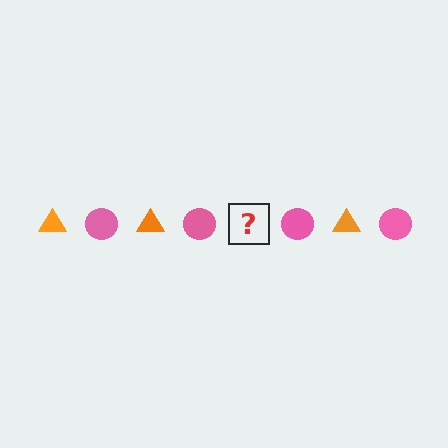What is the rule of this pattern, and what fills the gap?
The rule is that the pattern alternates between orange triangle and pink circle. The gap should be filled with an orange triangle.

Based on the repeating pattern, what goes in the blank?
The blank should be an orange triangle.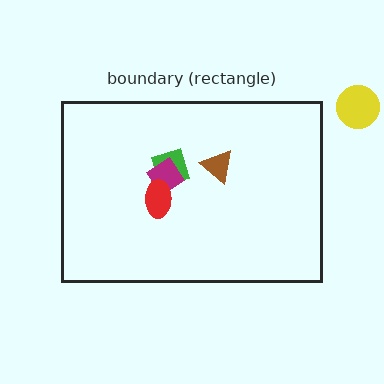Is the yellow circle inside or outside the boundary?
Outside.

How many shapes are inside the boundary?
4 inside, 1 outside.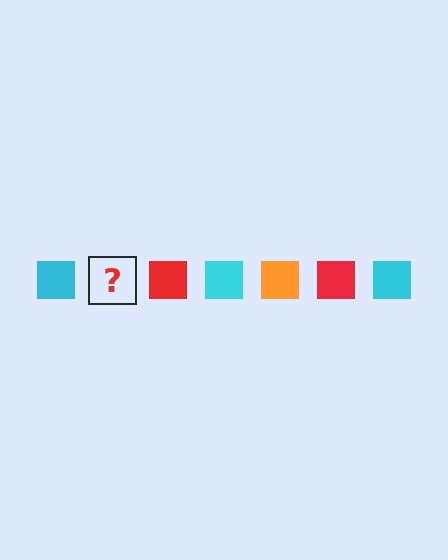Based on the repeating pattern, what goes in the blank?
The blank should be an orange square.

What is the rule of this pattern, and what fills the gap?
The rule is that the pattern cycles through cyan, orange, red squares. The gap should be filled with an orange square.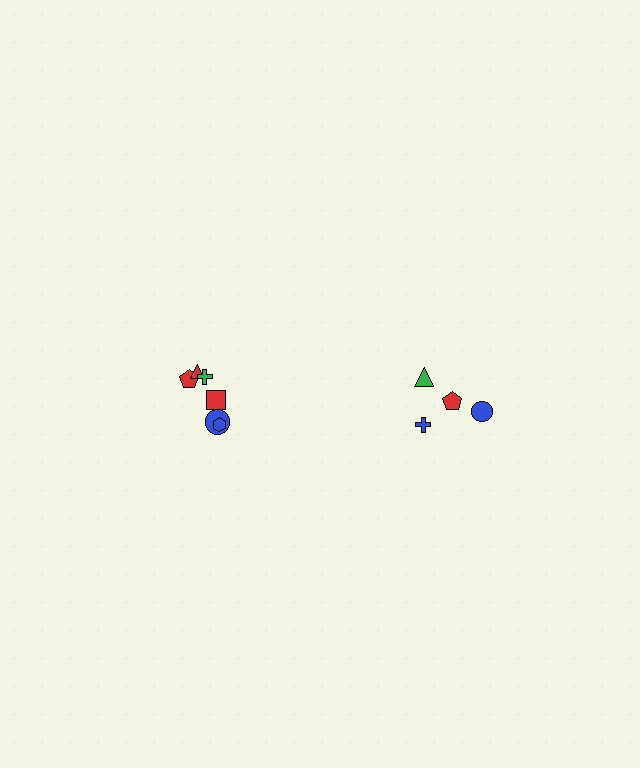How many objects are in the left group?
There are 6 objects.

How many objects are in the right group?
There are 4 objects.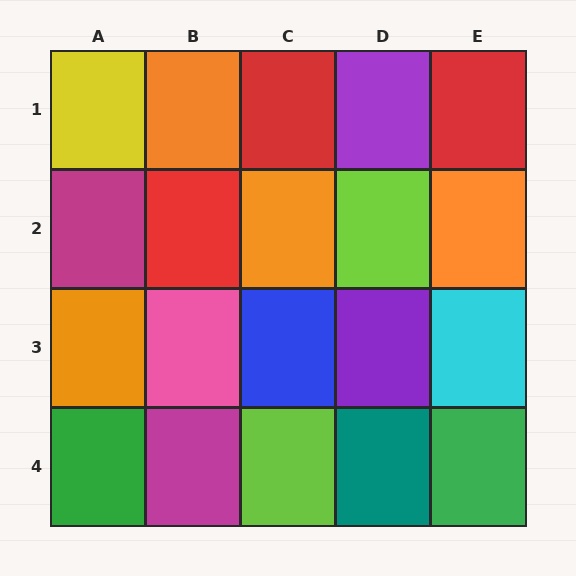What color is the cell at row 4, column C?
Lime.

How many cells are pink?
1 cell is pink.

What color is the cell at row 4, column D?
Teal.